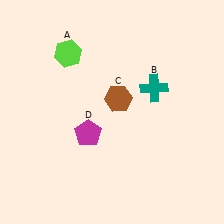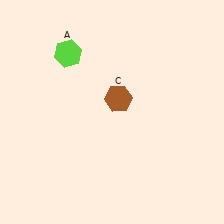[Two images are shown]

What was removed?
The teal cross (B), the magenta pentagon (D) were removed in Image 2.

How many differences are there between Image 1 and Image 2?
There are 2 differences between the two images.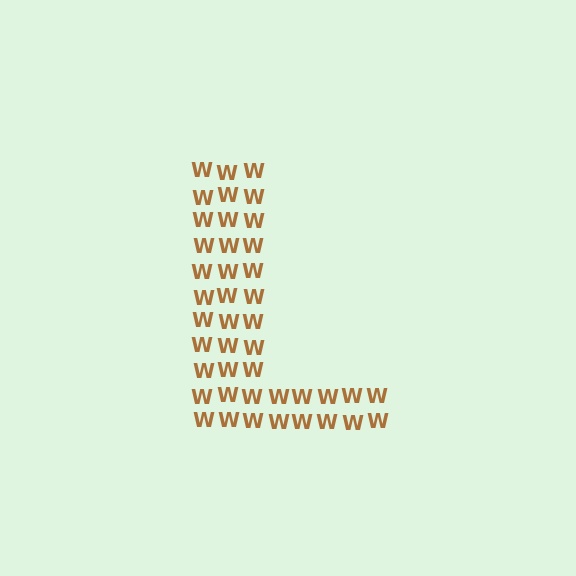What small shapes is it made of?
It is made of small letter W's.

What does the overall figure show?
The overall figure shows the letter L.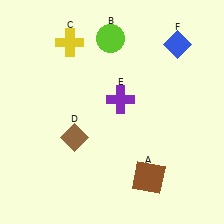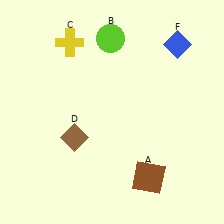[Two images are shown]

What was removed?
The purple cross (E) was removed in Image 2.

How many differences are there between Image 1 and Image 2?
There is 1 difference between the two images.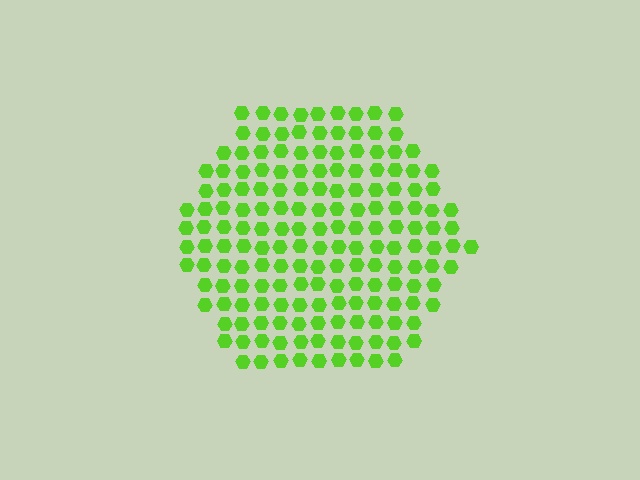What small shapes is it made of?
It is made of small hexagons.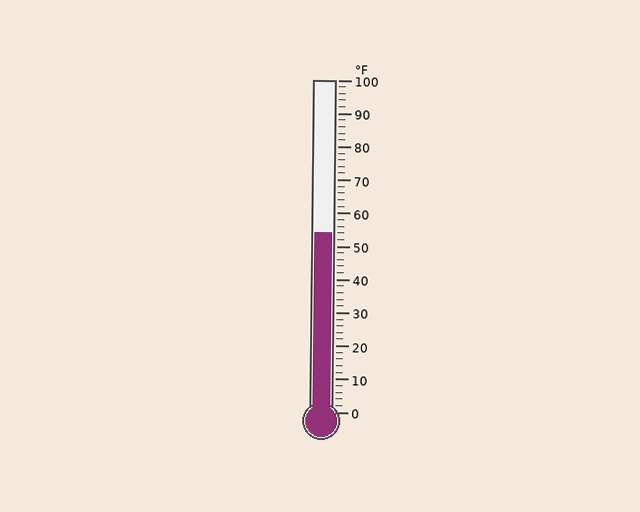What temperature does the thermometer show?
The thermometer shows approximately 54°F.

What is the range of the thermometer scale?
The thermometer scale ranges from 0°F to 100°F.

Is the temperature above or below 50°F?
The temperature is above 50°F.